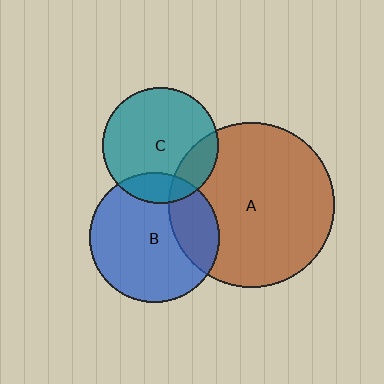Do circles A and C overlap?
Yes.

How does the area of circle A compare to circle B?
Approximately 1.6 times.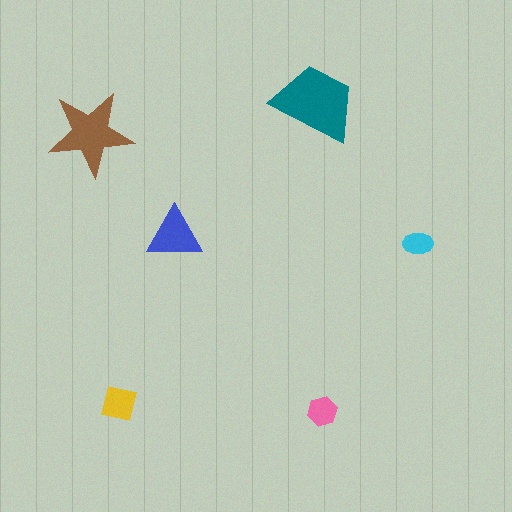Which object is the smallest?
The cyan ellipse.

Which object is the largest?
The teal trapezoid.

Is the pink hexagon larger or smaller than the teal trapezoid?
Smaller.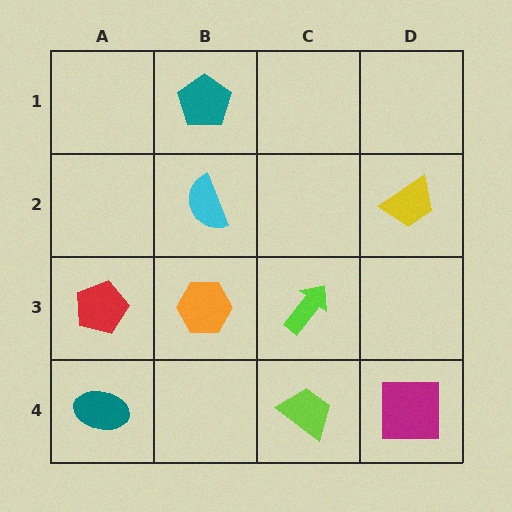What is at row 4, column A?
A teal ellipse.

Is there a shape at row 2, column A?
No, that cell is empty.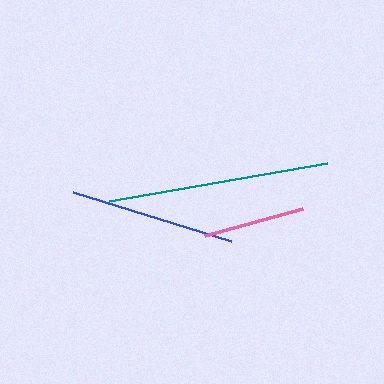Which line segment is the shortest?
The pink line is the shortest at approximately 102 pixels.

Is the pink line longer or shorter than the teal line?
The teal line is longer than the pink line.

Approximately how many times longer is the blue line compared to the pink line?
The blue line is approximately 1.6 times the length of the pink line.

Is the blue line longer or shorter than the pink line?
The blue line is longer than the pink line.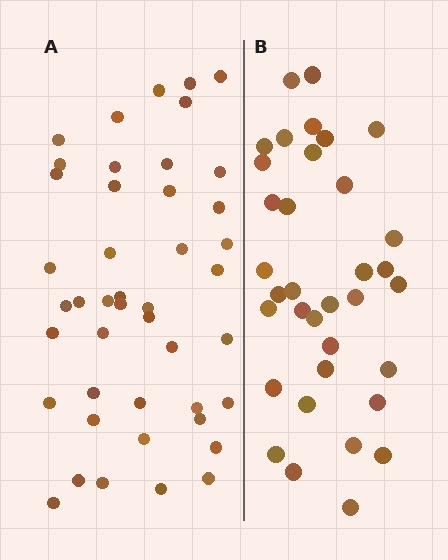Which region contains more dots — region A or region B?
Region A (the left region) has more dots.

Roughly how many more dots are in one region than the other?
Region A has roughly 8 or so more dots than region B.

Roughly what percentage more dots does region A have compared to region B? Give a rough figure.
About 25% more.